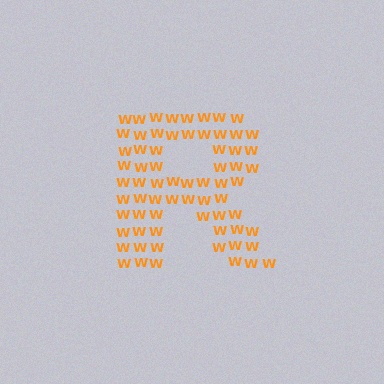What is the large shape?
The large shape is the letter R.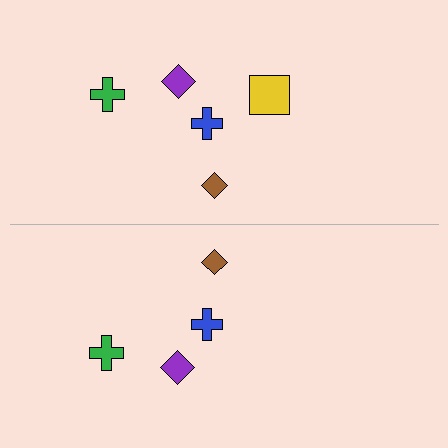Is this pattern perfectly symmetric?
No, the pattern is not perfectly symmetric. A yellow square is missing from the bottom side.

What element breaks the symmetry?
A yellow square is missing from the bottom side.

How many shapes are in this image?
There are 9 shapes in this image.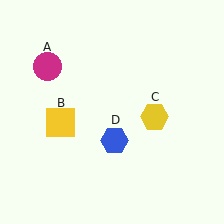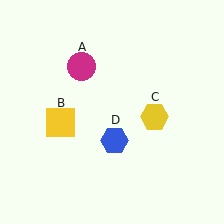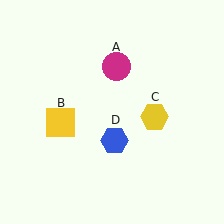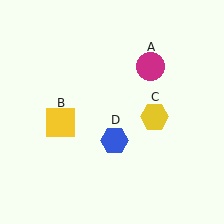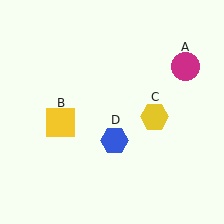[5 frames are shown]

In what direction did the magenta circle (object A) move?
The magenta circle (object A) moved right.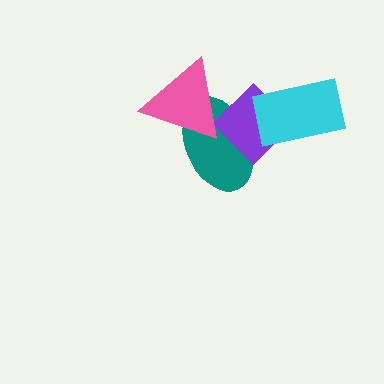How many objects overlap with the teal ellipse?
2 objects overlap with the teal ellipse.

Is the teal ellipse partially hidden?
Yes, it is partially covered by another shape.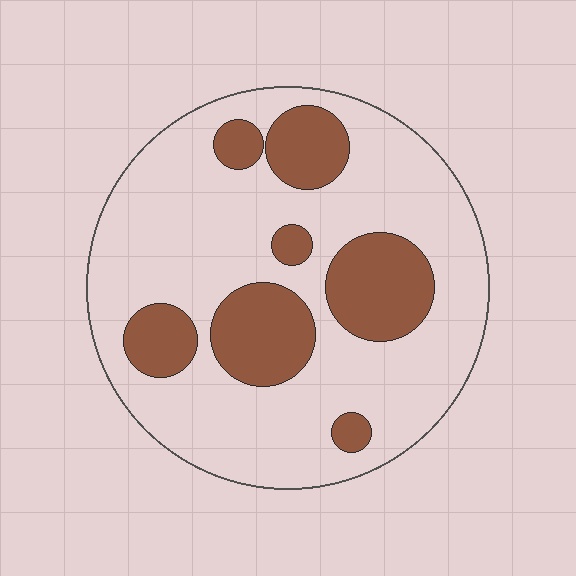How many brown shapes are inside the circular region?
7.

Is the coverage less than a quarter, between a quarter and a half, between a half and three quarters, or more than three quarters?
Between a quarter and a half.